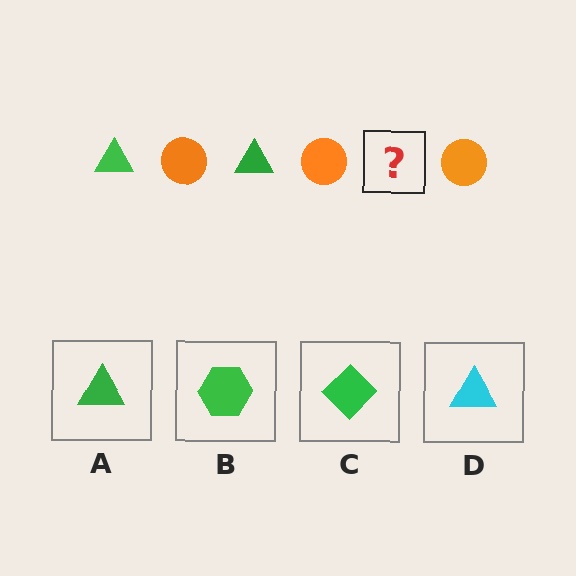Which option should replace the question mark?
Option A.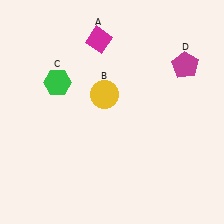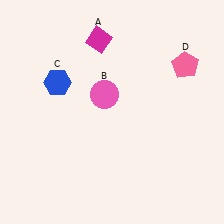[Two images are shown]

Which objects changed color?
B changed from yellow to pink. C changed from green to blue. D changed from magenta to pink.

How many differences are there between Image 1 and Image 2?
There are 3 differences between the two images.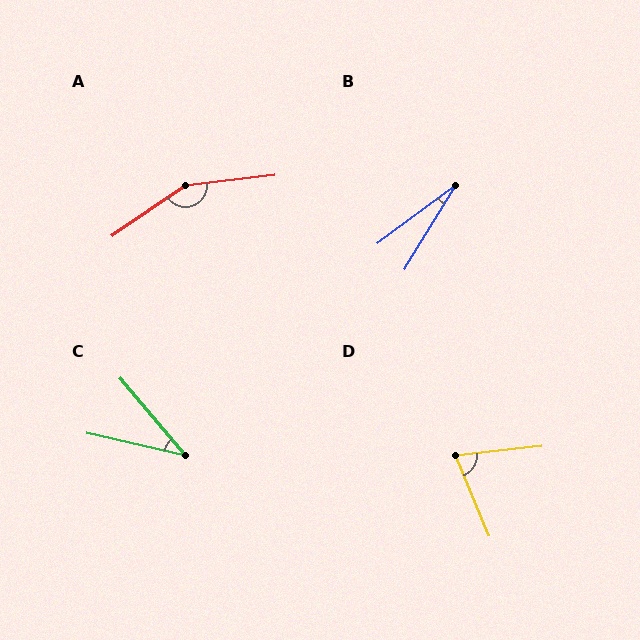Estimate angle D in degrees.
Approximately 74 degrees.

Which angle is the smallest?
B, at approximately 22 degrees.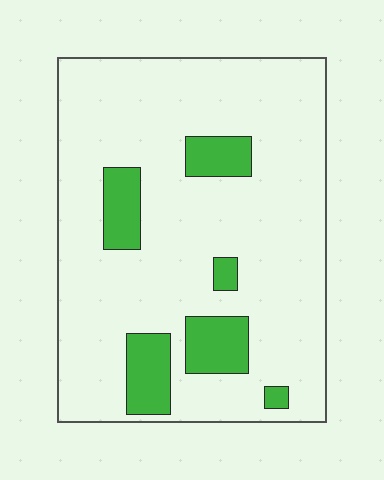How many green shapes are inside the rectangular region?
6.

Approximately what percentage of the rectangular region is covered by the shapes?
Approximately 15%.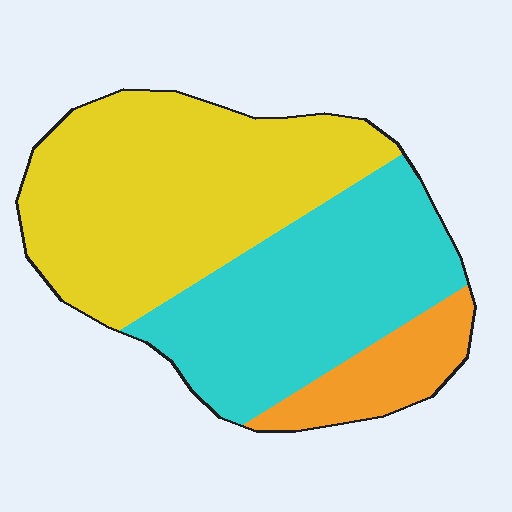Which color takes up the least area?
Orange, at roughly 10%.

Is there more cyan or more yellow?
Yellow.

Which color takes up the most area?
Yellow, at roughly 50%.